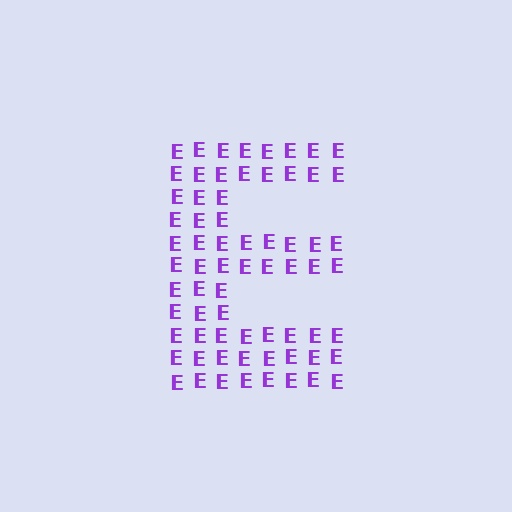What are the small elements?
The small elements are letter E's.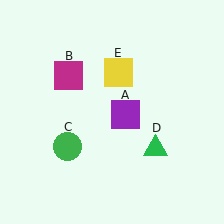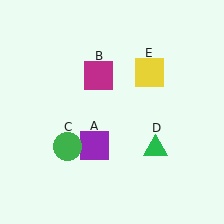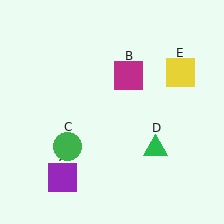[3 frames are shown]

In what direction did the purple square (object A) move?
The purple square (object A) moved down and to the left.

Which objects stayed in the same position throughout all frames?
Green circle (object C) and green triangle (object D) remained stationary.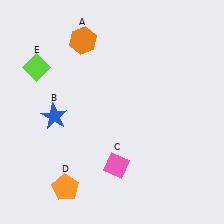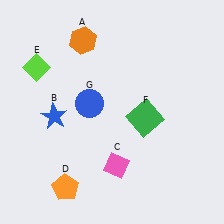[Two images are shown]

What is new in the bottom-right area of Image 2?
A green square (F) was added in the bottom-right area of Image 2.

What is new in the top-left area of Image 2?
A blue circle (G) was added in the top-left area of Image 2.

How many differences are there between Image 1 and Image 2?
There are 2 differences between the two images.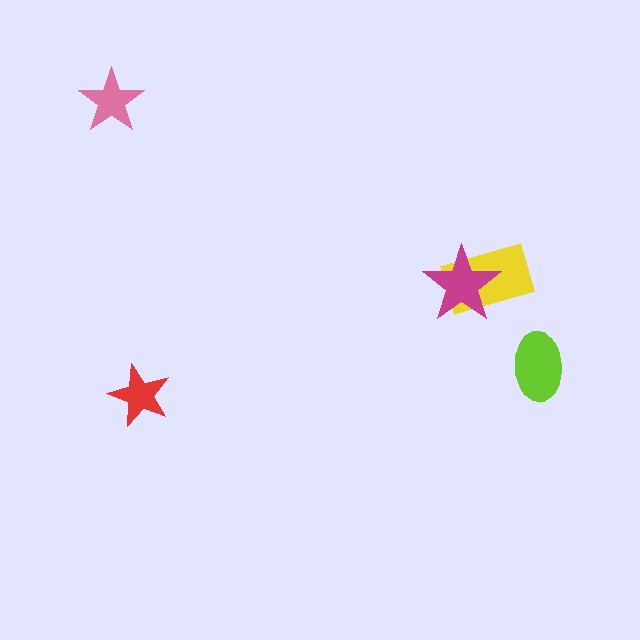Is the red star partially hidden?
No, no other shape covers it.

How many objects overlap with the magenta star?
1 object overlaps with the magenta star.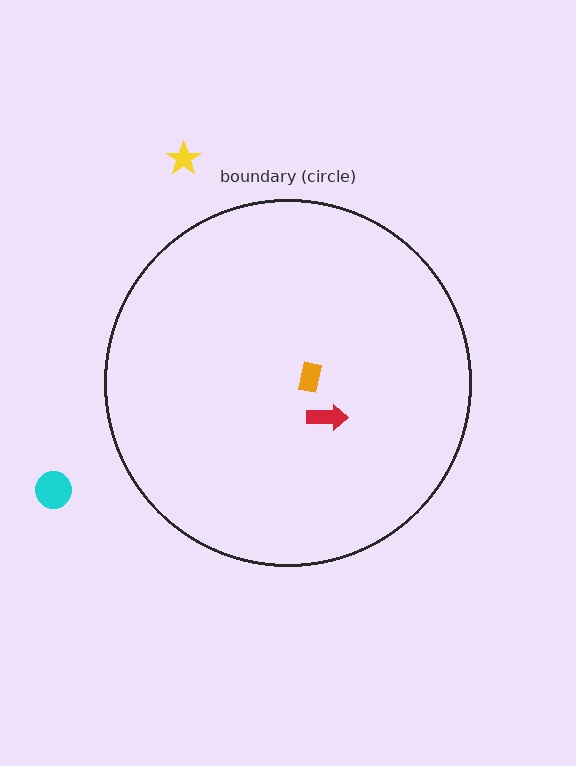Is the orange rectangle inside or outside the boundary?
Inside.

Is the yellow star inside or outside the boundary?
Outside.